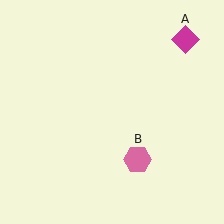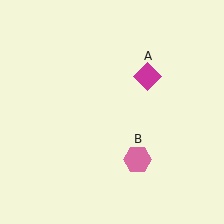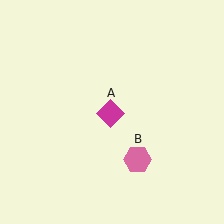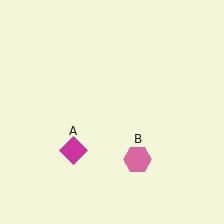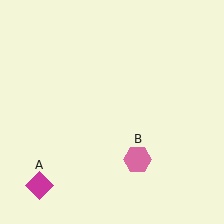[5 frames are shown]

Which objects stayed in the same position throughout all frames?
Pink hexagon (object B) remained stationary.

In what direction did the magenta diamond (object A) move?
The magenta diamond (object A) moved down and to the left.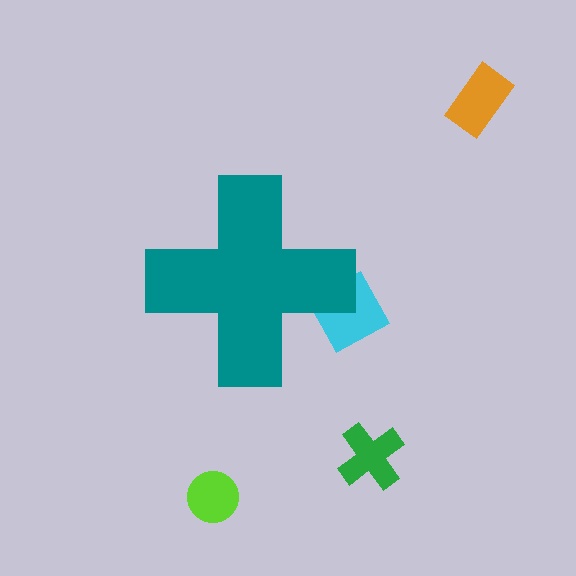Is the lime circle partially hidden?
No, the lime circle is fully visible.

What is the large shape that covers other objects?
A teal cross.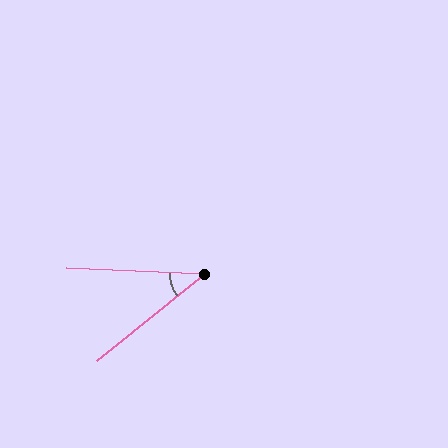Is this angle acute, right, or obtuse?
It is acute.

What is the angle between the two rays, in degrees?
Approximately 41 degrees.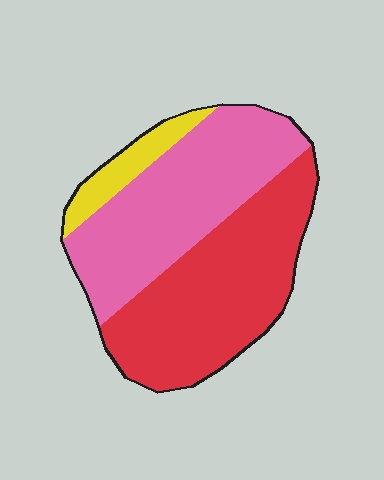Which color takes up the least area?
Yellow, at roughly 10%.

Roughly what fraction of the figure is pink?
Pink covers 44% of the figure.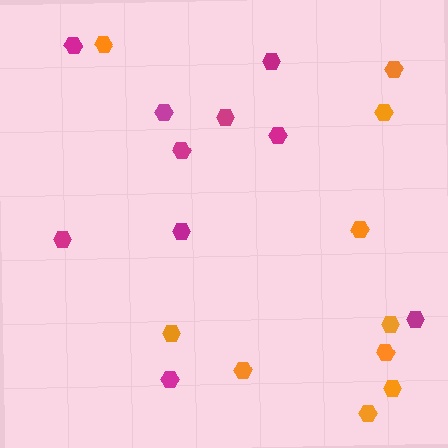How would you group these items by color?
There are 2 groups: one group of orange hexagons (10) and one group of magenta hexagons (10).